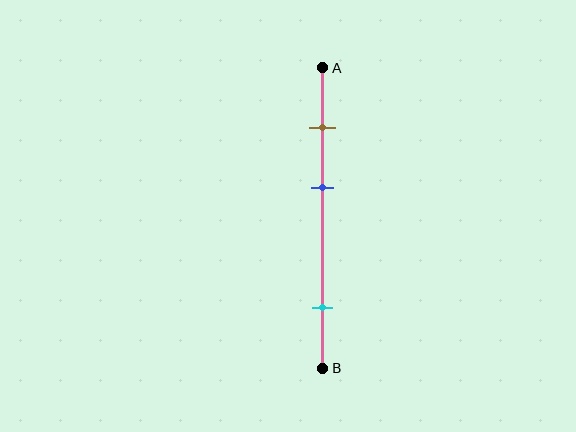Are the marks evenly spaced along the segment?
No, the marks are not evenly spaced.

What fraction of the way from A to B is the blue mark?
The blue mark is approximately 40% (0.4) of the way from A to B.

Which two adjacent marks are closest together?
The brown and blue marks are the closest adjacent pair.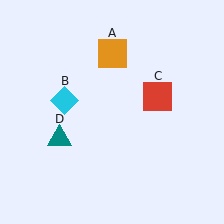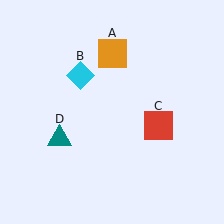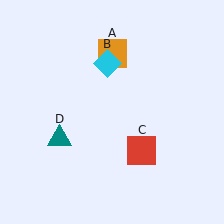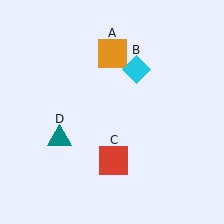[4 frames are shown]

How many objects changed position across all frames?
2 objects changed position: cyan diamond (object B), red square (object C).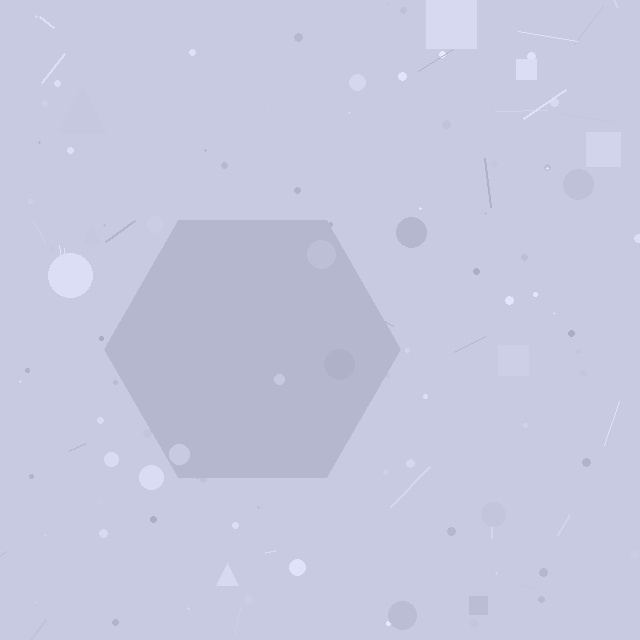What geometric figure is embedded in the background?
A hexagon is embedded in the background.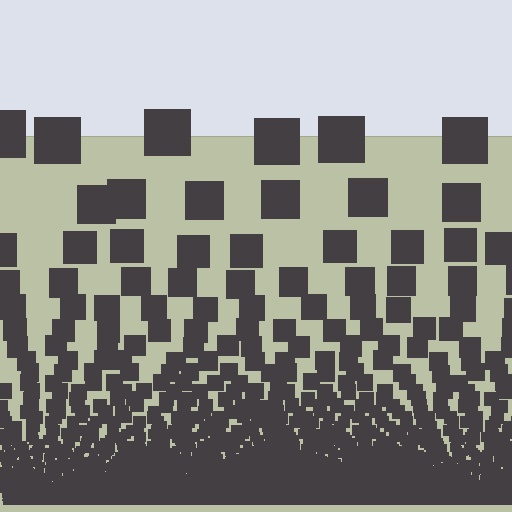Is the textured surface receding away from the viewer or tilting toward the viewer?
The surface appears to tilt toward the viewer. Texture elements get larger and sparser toward the top.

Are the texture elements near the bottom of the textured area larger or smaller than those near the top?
Smaller. The gradient is inverted — elements near the bottom are smaller and denser.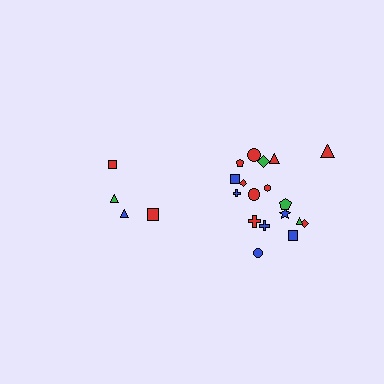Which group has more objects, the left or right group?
The right group.